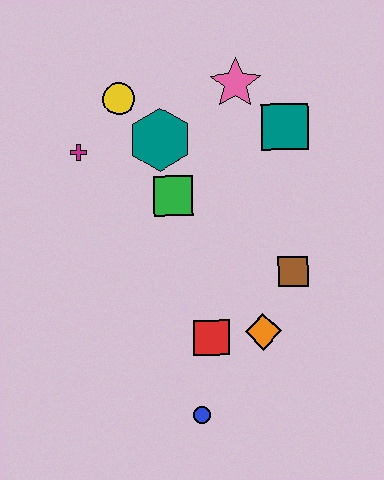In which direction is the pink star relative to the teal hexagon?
The pink star is to the right of the teal hexagon.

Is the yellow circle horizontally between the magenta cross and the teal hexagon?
Yes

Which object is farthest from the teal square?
The blue circle is farthest from the teal square.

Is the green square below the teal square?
Yes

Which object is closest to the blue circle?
The red square is closest to the blue circle.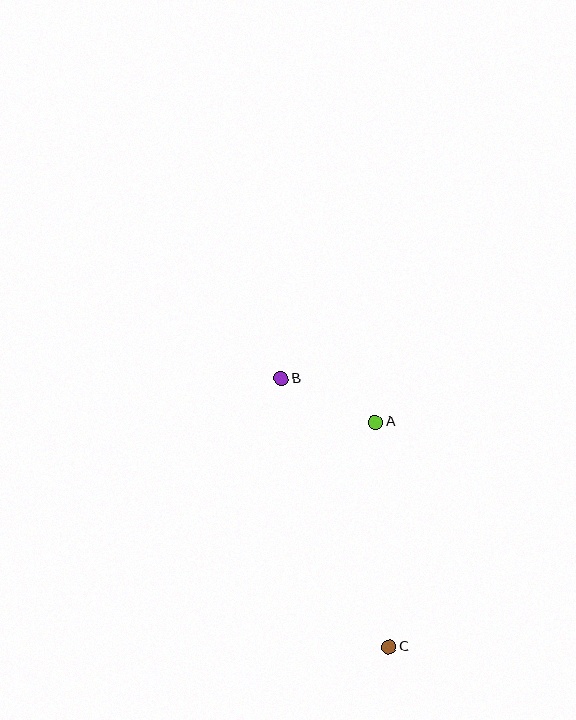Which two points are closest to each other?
Points A and B are closest to each other.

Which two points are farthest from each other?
Points B and C are farthest from each other.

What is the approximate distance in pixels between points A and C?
The distance between A and C is approximately 225 pixels.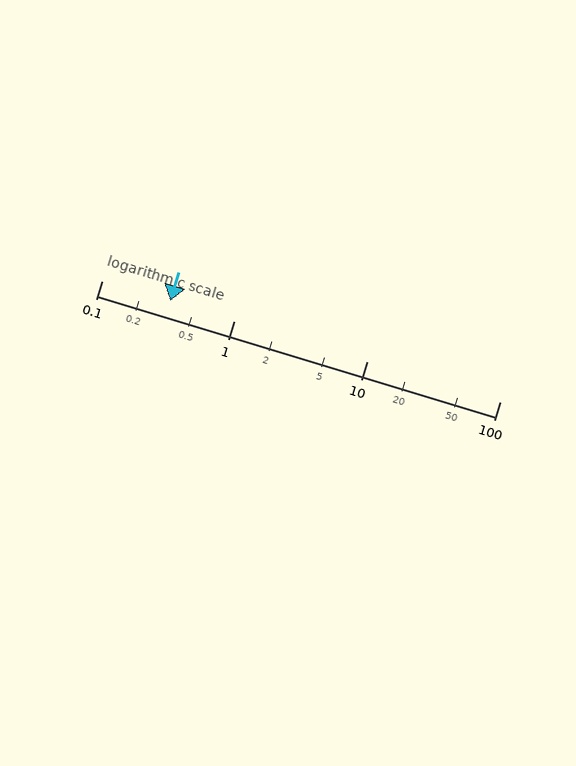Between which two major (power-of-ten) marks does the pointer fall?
The pointer is between 0.1 and 1.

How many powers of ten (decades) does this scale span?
The scale spans 3 decades, from 0.1 to 100.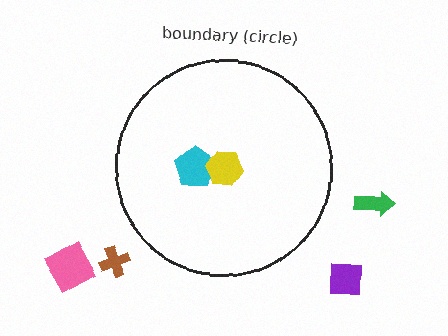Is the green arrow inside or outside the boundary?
Outside.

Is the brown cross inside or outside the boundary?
Outside.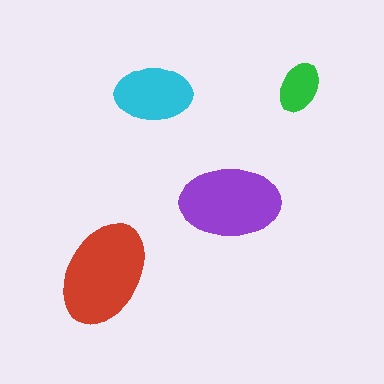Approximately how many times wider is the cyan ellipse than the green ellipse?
About 1.5 times wider.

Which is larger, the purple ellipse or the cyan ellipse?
The purple one.